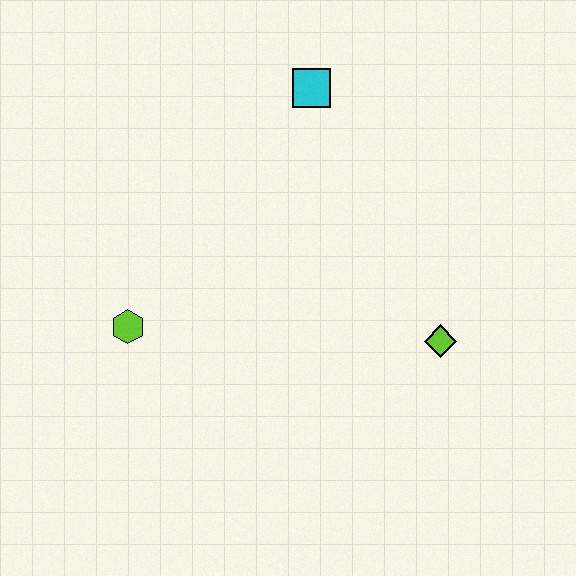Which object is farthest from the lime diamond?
The lime hexagon is farthest from the lime diamond.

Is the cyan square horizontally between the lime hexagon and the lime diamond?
Yes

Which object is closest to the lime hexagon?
The cyan square is closest to the lime hexagon.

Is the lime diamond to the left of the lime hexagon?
No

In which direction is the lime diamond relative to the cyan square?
The lime diamond is below the cyan square.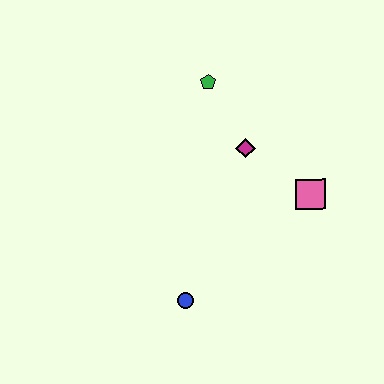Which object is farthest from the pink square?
The blue circle is farthest from the pink square.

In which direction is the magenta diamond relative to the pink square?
The magenta diamond is to the left of the pink square.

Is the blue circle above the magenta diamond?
No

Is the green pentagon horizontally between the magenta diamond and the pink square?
No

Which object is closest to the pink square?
The magenta diamond is closest to the pink square.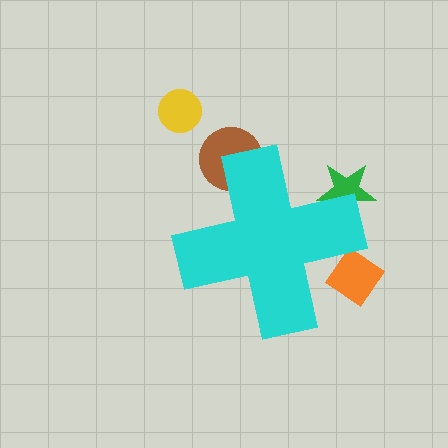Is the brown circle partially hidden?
Yes, the brown circle is partially hidden behind the cyan cross.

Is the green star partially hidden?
Yes, the green star is partially hidden behind the cyan cross.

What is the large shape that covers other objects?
A cyan cross.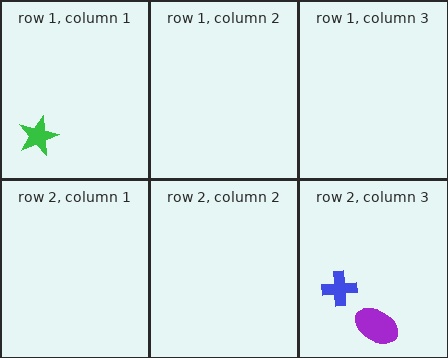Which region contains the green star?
The row 1, column 1 region.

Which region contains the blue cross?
The row 2, column 3 region.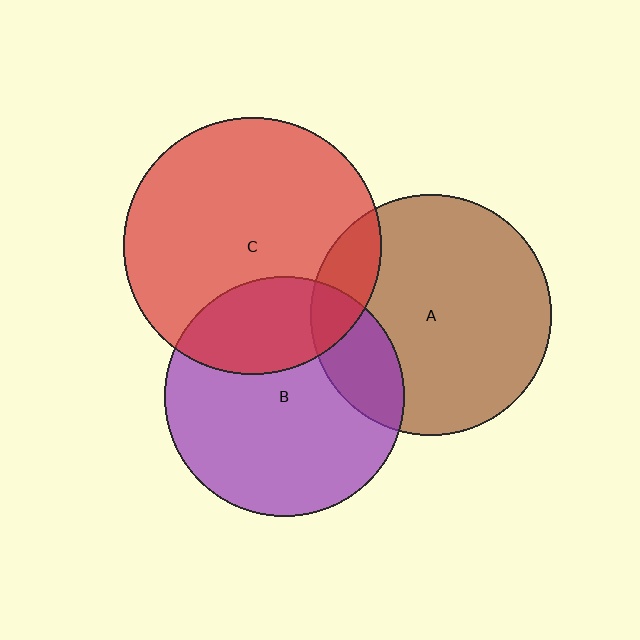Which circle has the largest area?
Circle C (red).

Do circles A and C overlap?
Yes.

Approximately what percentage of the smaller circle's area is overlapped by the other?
Approximately 15%.